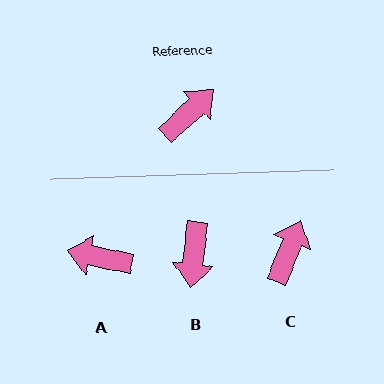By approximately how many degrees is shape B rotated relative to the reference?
Approximately 140 degrees clockwise.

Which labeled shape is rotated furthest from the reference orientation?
B, about 140 degrees away.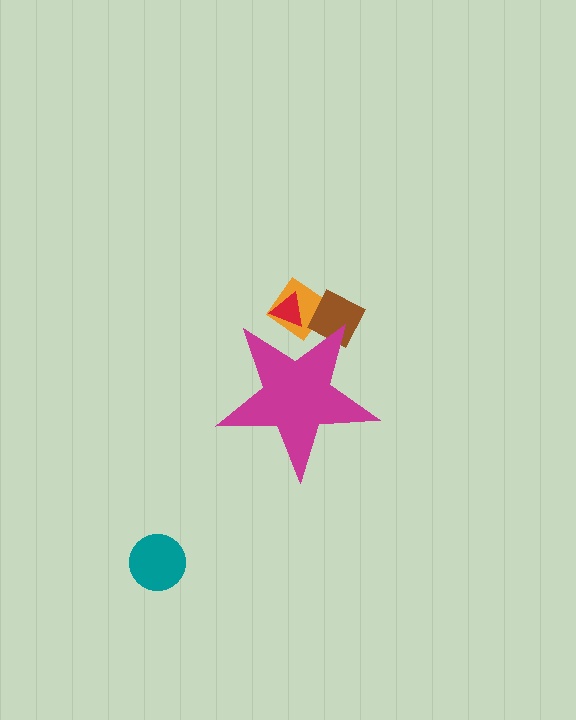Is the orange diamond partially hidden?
Yes, the orange diamond is partially hidden behind the magenta star.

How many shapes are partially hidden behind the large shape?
3 shapes are partially hidden.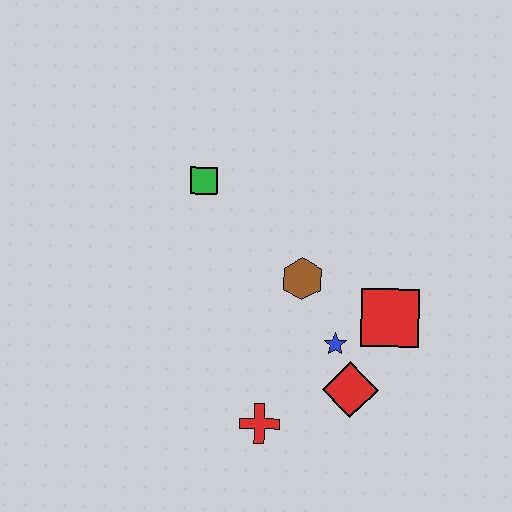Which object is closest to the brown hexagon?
The blue star is closest to the brown hexagon.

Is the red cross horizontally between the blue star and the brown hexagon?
No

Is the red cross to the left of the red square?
Yes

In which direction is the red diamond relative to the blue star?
The red diamond is below the blue star.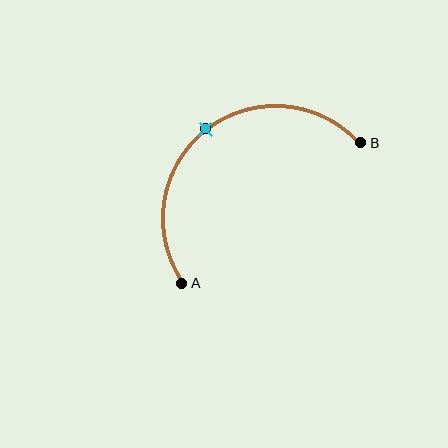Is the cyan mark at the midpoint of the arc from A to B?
Yes. The cyan mark lies on the arc at equal arc-length from both A and B — it is the arc midpoint.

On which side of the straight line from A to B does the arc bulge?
The arc bulges above and to the left of the straight line connecting A and B.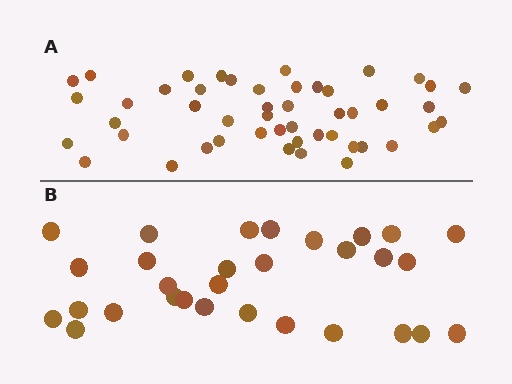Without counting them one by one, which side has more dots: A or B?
Region A (the top region) has more dots.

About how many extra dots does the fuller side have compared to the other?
Region A has approximately 20 more dots than region B.